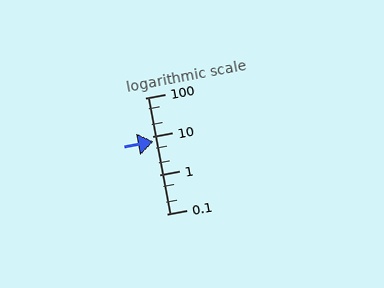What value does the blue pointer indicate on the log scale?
The pointer indicates approximately 7.6.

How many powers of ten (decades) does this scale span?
The scale spans 3 decades, from 0.1 to 100.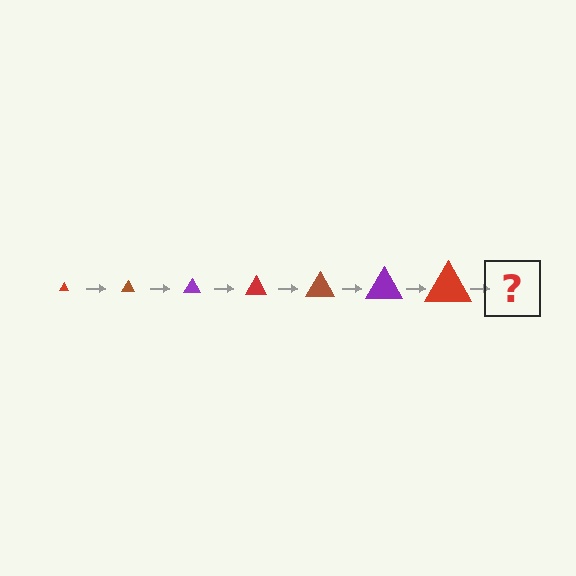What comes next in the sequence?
The next element should be a brown triangle, larger than the previous one.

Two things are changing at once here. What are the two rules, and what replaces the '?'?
The two rules are that the triangle grows larger each step and the color cycles through red, brown, and purple. The '?' should be a brown triangle, larger than the previous one.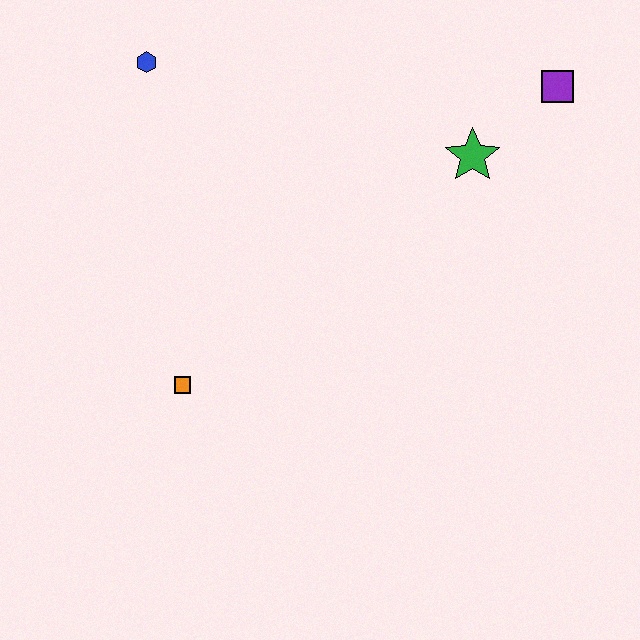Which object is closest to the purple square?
The green star is closest to the purple square.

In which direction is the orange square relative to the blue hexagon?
The orange square is below the blue hexagon.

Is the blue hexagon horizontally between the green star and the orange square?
No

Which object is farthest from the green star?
The orange square is farthest from the green star.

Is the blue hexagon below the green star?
No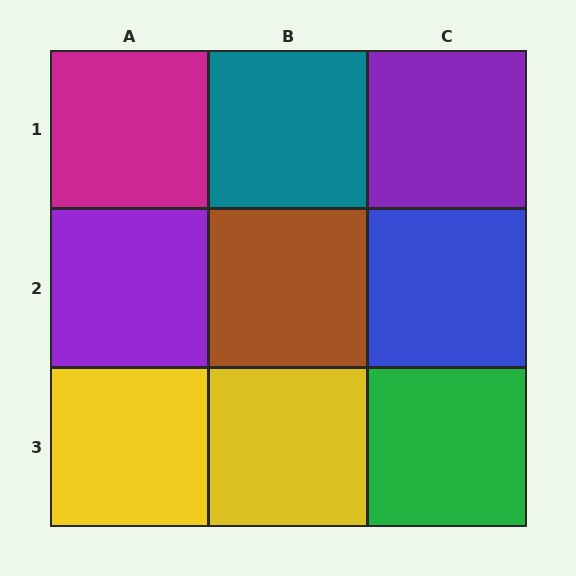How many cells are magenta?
1 cell is magenta.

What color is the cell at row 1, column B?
Teal.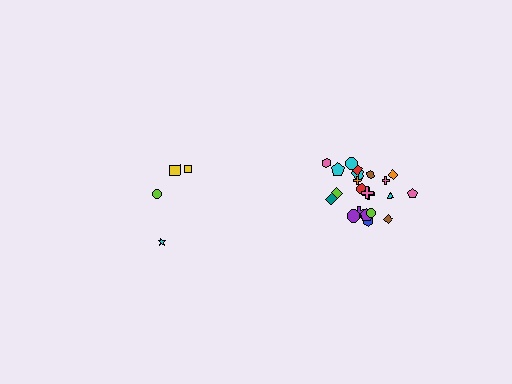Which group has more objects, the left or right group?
The right group.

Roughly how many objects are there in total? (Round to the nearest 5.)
Roughly 25 objects in total.